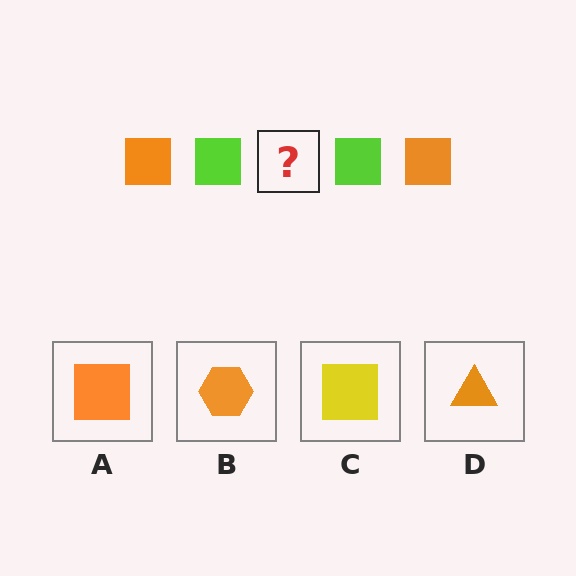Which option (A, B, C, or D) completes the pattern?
A.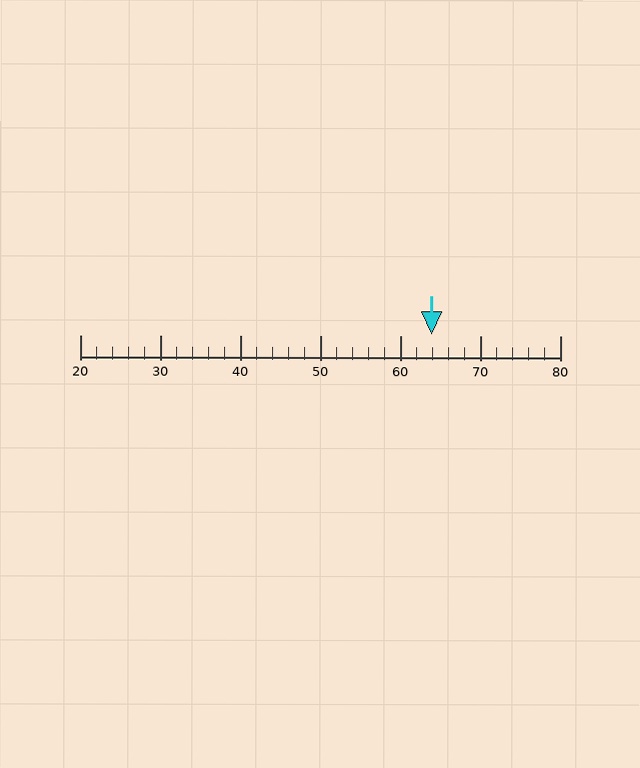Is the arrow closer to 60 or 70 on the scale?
The arrow is closer to 60.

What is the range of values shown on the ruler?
The ruler shows values from 20 to 80.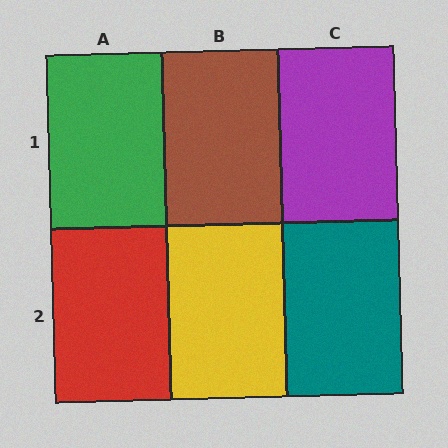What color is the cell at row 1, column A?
Green.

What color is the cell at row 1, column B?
Brown.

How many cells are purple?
1 cell is purple.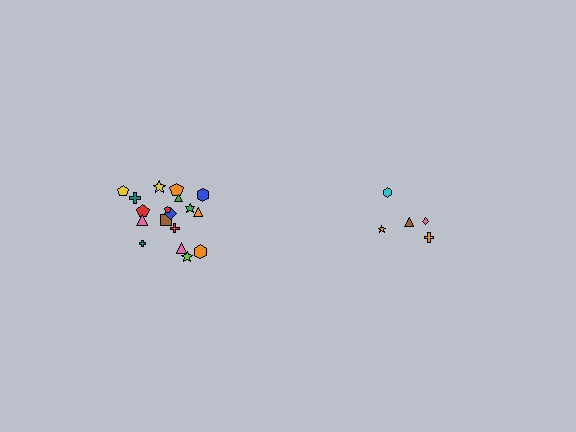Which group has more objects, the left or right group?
The left group.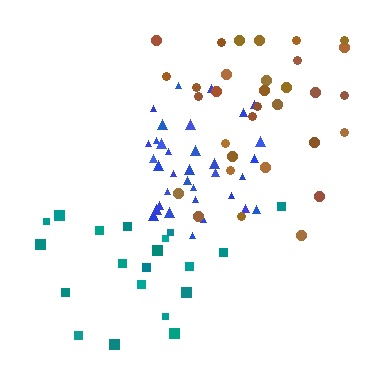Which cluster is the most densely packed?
Blue.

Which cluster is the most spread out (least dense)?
Teal.